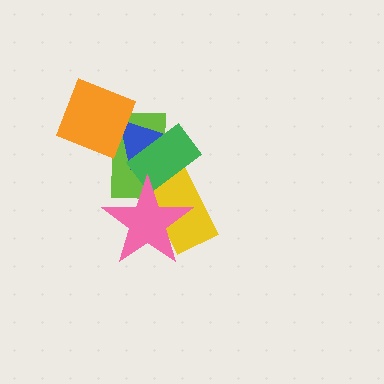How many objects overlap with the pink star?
3 objects overlap with the pink star.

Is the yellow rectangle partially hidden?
Yes, it is partially covered by another shape.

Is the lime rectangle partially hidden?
Yes, it is partially covered by another shape.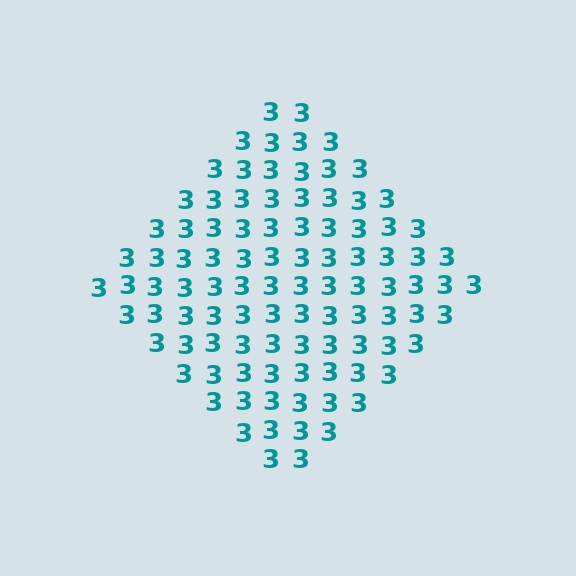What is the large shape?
The large shape is a diamond.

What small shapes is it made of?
It is made of small digit 3's.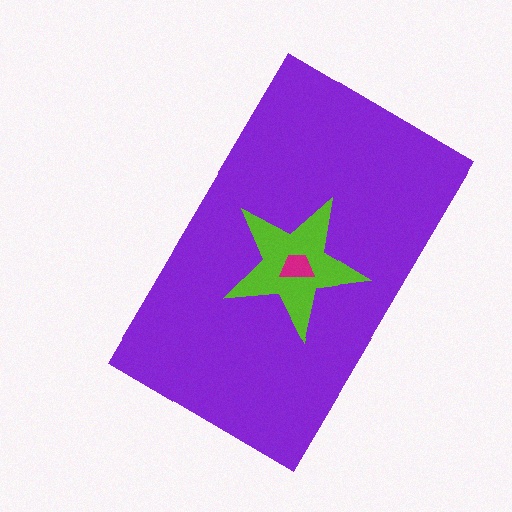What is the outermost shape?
The purple rectangle.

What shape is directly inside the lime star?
The magenta trapezoid.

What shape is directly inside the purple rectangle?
The lime star.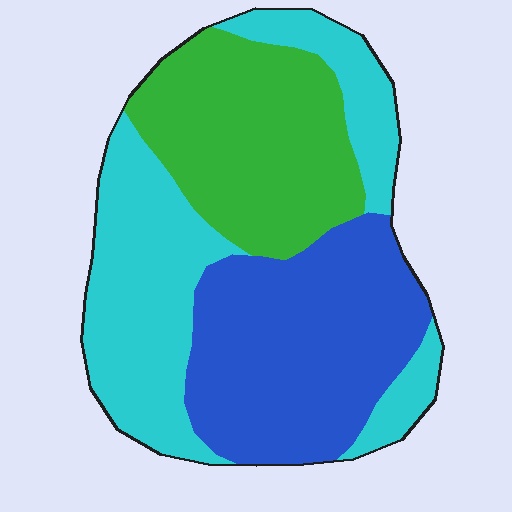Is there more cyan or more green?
Cyan.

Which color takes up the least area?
Green, at roughly 30%.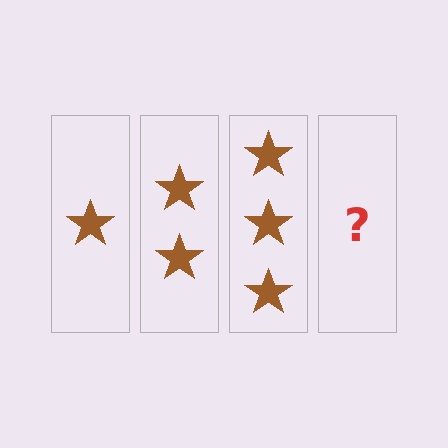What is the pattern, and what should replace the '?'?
The pattern is that each step adds one more star. The '?' should be 4 stars.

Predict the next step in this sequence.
The next step is 4 stars.